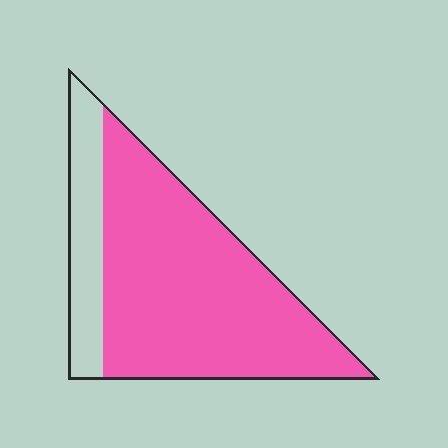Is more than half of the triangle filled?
Yes.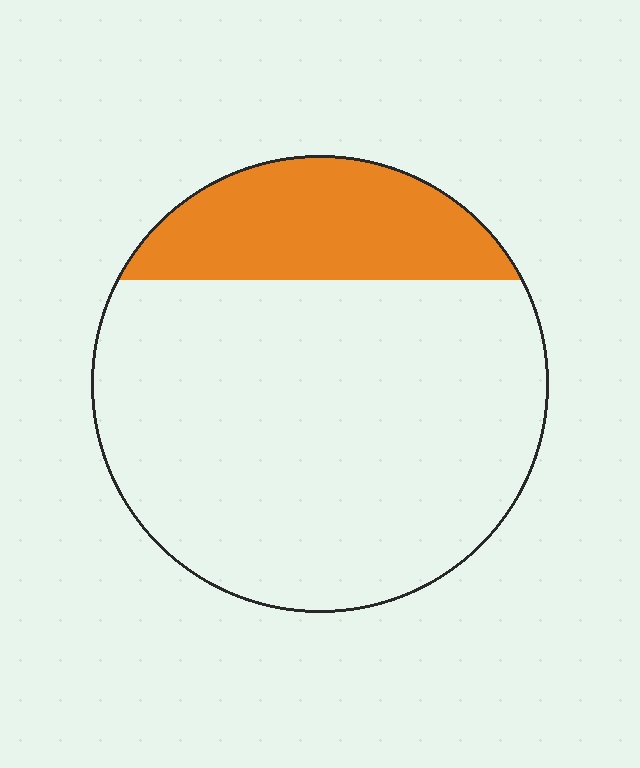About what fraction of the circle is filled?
About one fifth (1/5).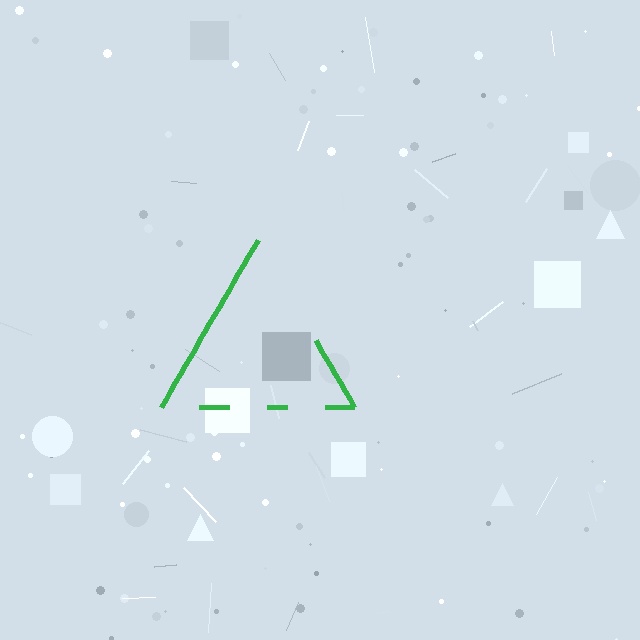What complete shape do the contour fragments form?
The contour fragments form a triangle.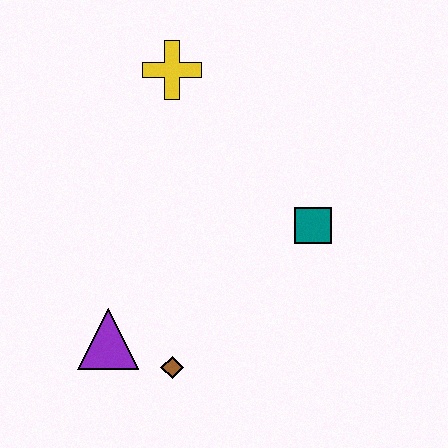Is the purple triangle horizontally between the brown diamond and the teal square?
No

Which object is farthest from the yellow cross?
The brown diamond is farthest from the yellow cross.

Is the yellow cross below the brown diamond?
No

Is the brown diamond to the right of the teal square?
No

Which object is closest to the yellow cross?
The teal square is closest to the yellow cross.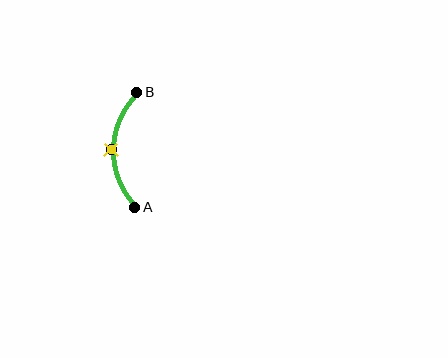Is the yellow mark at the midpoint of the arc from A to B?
Yes. The yellow mark lies on the arc at equal arc-length from both A and B — it is the arc midpoint.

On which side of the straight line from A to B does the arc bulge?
The arc bulges to the left of the straight line connecting A and B.